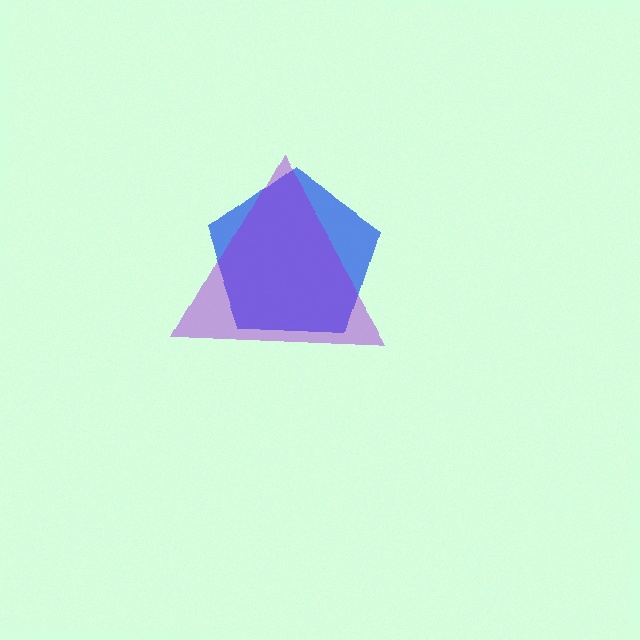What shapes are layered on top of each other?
The layered shapes are: a blue pentagon, a purple triangle.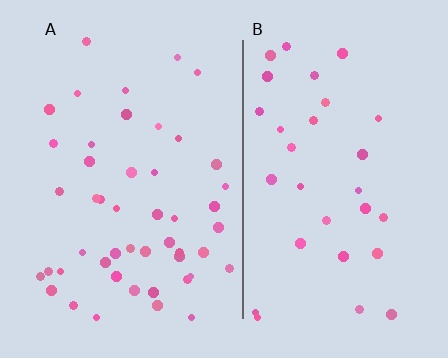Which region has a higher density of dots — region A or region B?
A (the left).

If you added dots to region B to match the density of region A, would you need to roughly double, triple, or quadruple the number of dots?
Approximately double.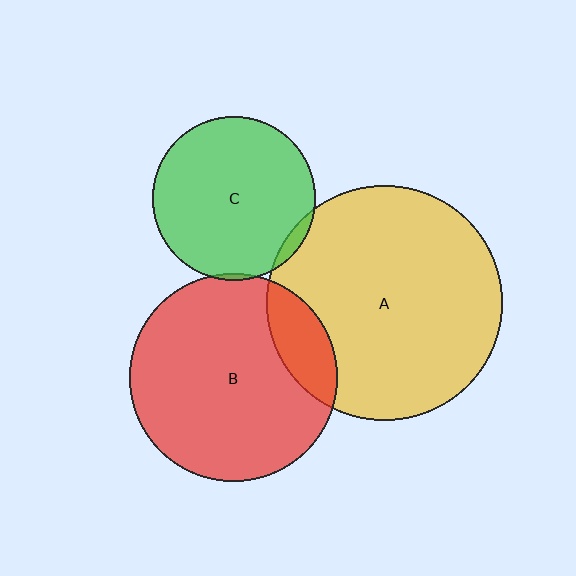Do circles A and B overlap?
Yes.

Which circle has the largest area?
Circle A (yellow).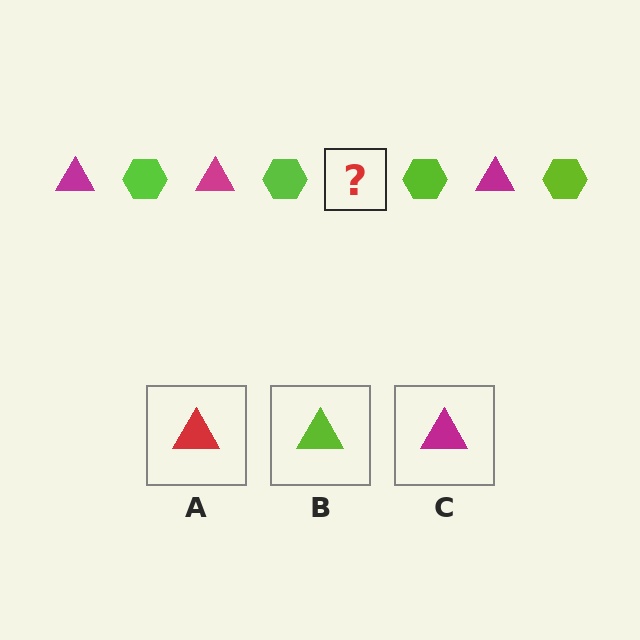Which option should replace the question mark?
Option C.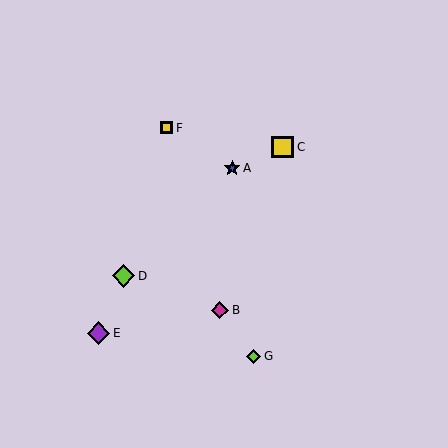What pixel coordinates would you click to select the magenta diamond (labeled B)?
Click at (220, 310) to select the magenta diamond B.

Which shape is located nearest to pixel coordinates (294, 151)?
The yellow square (labeled C) at (283, 147) is nearest to that location.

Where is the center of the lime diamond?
The center of the lime diamond is at (254, 356).